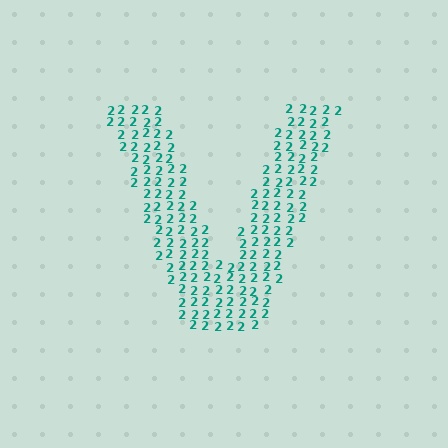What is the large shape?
The large shape is the letter V.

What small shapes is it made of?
It is made of small digit 2's.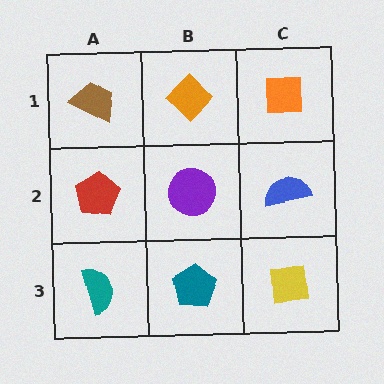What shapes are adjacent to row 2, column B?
An orange diamond (row 1, column B), a teal pentagon (row 3, column B), a red pentagon (row 2, column A), a blue semicircle (row 2, column C).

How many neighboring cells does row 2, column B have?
4.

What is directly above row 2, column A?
A brown trapezoid.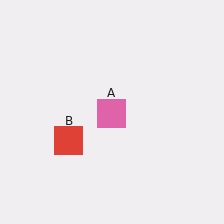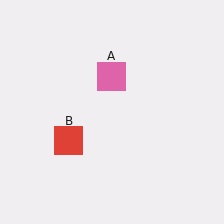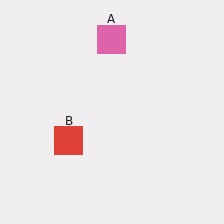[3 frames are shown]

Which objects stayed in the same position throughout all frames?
Red square (object B) remained stationary.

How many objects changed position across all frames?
1 object changed position: pink square (object A).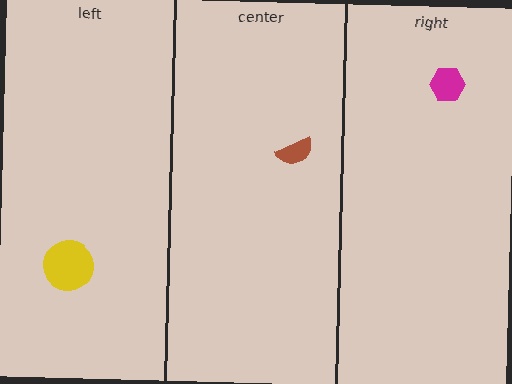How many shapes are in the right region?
1.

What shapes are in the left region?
The yellow circle.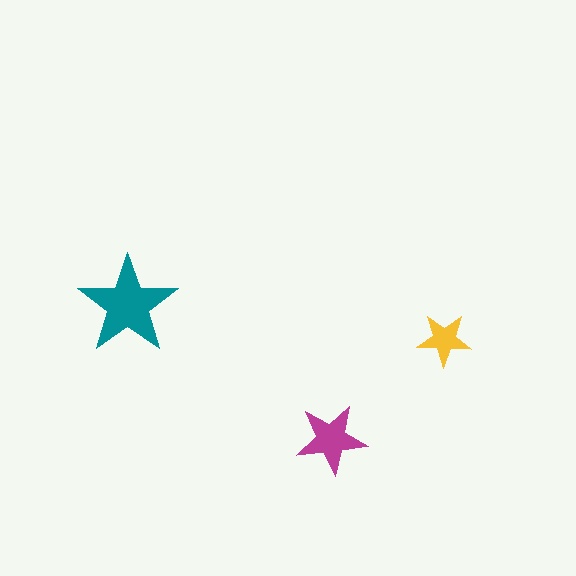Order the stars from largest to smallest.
the teal one, the magenta one, the yellow one.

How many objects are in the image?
There are 3 objects in the image.